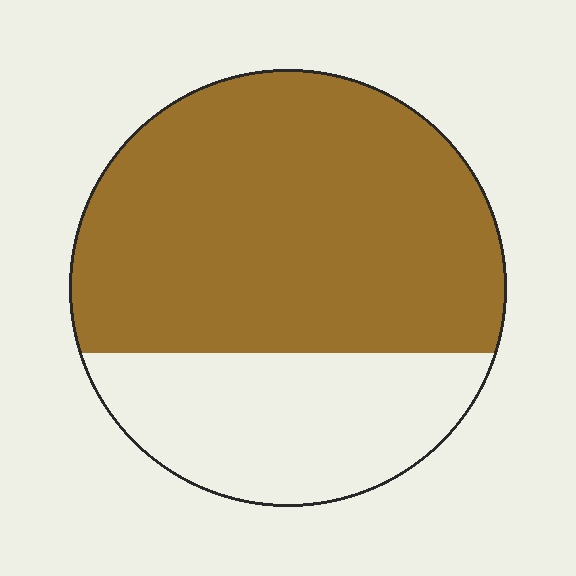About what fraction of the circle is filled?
About two thirds (2/3).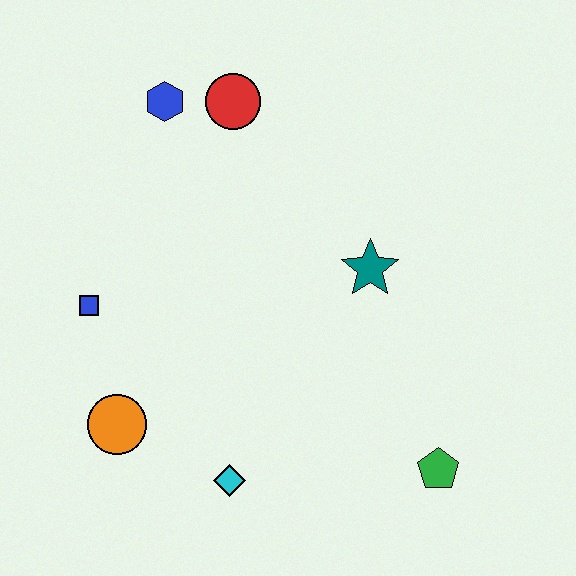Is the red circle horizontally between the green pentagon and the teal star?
No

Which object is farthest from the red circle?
The green pentagon is farthest from the red circle.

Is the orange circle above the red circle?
No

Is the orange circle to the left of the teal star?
Yes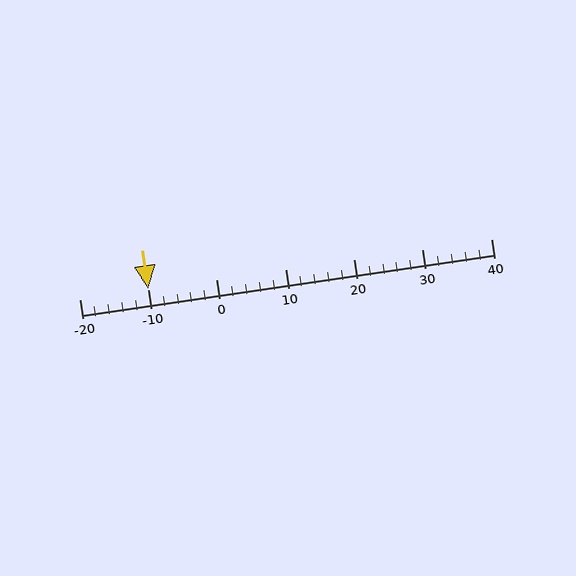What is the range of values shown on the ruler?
The ruler shows values from -20 to 40.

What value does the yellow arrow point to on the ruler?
The yellow arrow points to approximately -10.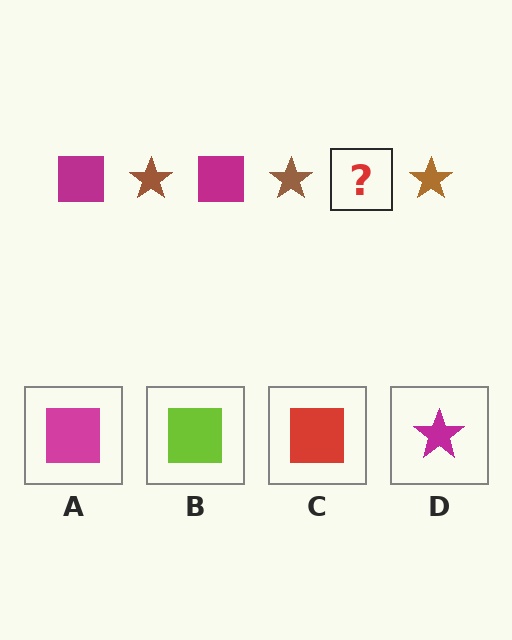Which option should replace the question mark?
Option A.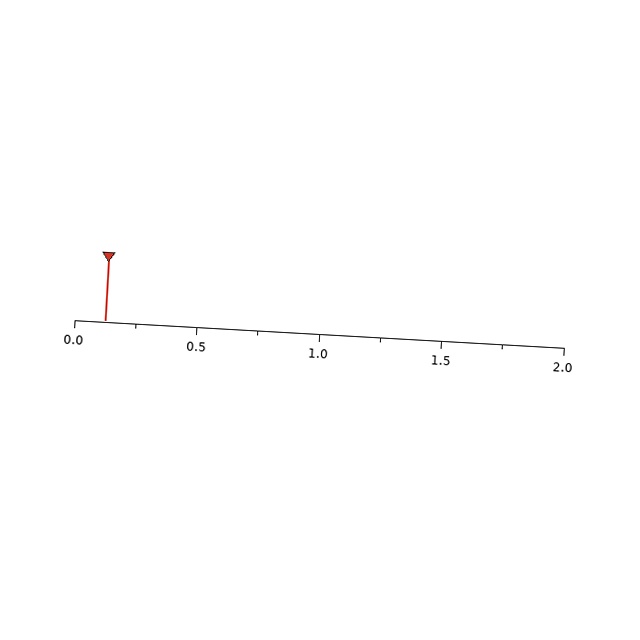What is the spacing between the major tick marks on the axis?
The major ticks are spaced 0.5 apart.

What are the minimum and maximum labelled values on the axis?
The axis runs from 0.0 to 2.0.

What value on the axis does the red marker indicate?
The marker indicates approximately 0.12.